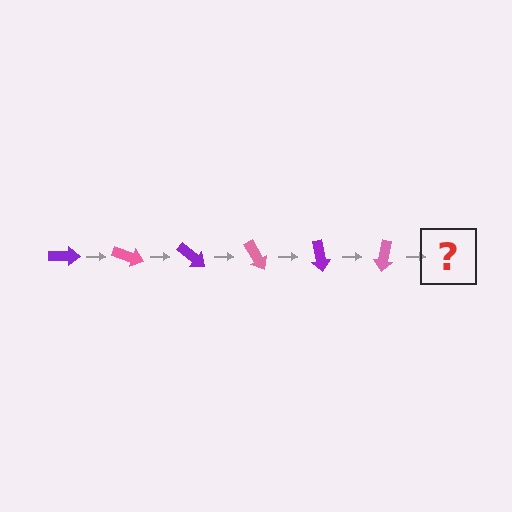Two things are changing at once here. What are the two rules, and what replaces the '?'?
The two rules are that it rotates 20 degrees each step and the color cycles through purple and pink. The '?' should be a purple arrow, rotated 120 degrees from the start.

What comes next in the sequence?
The next element should be a purple arrow, rotated 120 degrees from the start.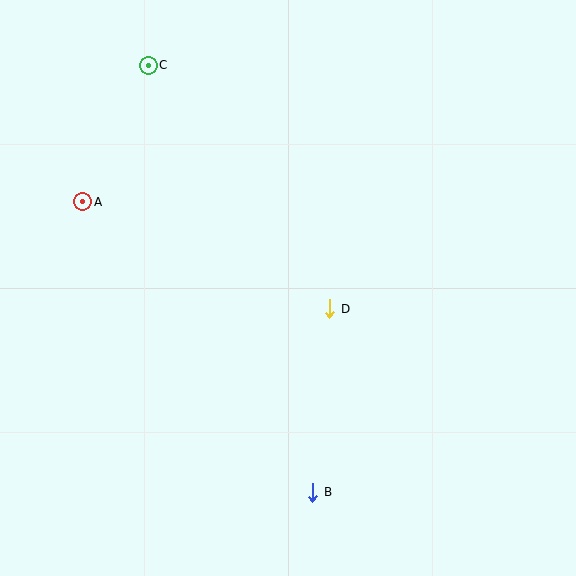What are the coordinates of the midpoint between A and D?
The midpoint between A and D is at (206, 255).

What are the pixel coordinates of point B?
Point B is at (313, 492).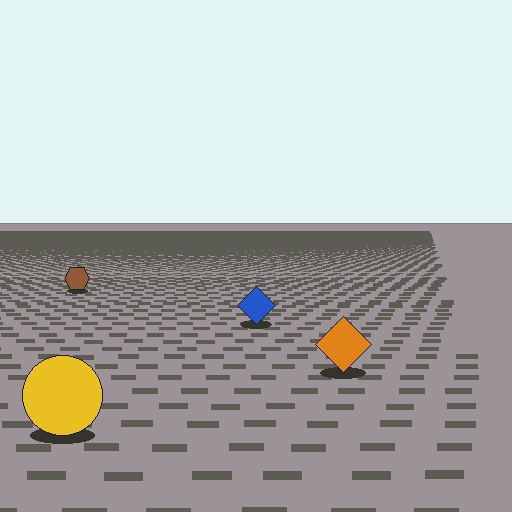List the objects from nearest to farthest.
From nearest to farthest: the yellow circle, the orange diamond, the blue diamond, the brown hexagon.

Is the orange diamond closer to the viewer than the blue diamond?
Yes. The orange diamond is closer — you can tell from the texture gradient: the ground texture is coarser near it.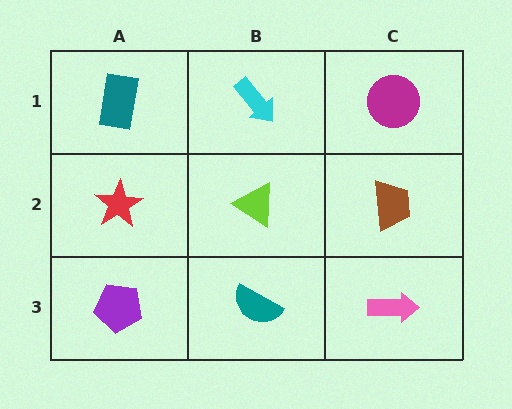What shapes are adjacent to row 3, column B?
A lime triangle (row 2, column B), a purple pentagon (row 3, column A), a pink arrow (row 3, column C).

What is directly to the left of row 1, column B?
A teal rectangle.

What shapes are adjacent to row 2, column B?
A cyan arrow (row 1, column B), a teal semicircle (row 3, column B), a red star (row 2, column A), a brown trapezoid (row 2, column C).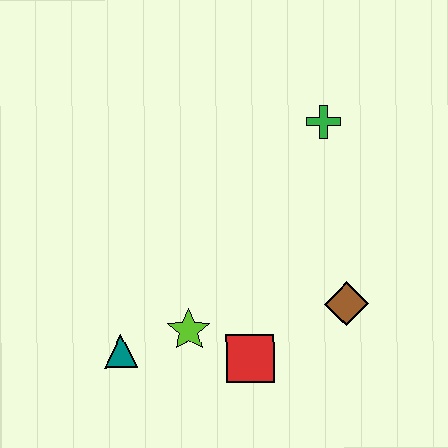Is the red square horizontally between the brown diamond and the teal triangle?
Yes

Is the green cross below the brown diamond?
No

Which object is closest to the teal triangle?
The lime star is closest to the teal triangle.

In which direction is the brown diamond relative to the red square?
The brown diamond is to the right of the red square.